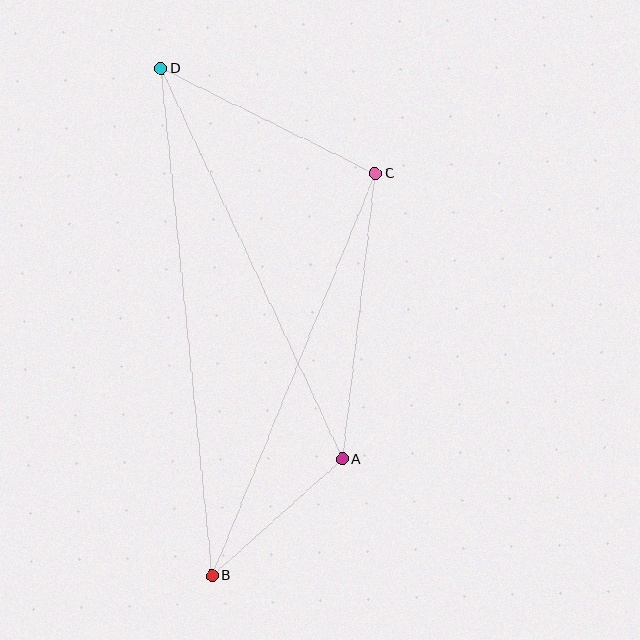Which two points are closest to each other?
Points A and B are closest to each other.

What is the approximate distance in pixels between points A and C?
The distance between A and C is approximately 287 pixels.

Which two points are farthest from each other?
Points B and D are farthest from each other.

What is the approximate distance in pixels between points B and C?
The distance between B and C is approximately 434 pixels.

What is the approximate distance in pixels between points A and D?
The distance between A and D is approximately 431 pixels.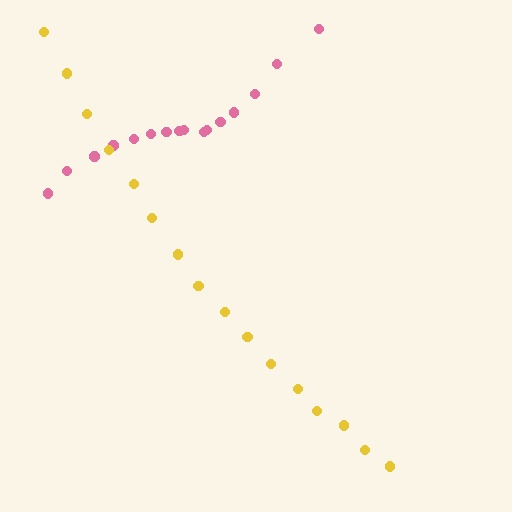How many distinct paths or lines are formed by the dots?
There are 2 distinct paths.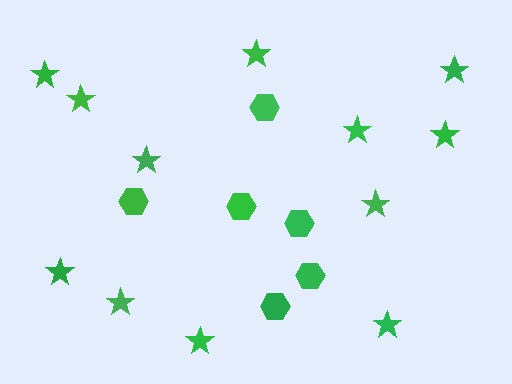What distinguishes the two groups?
There are 2 groups: one group of hexagons (6) and one group of stars (12).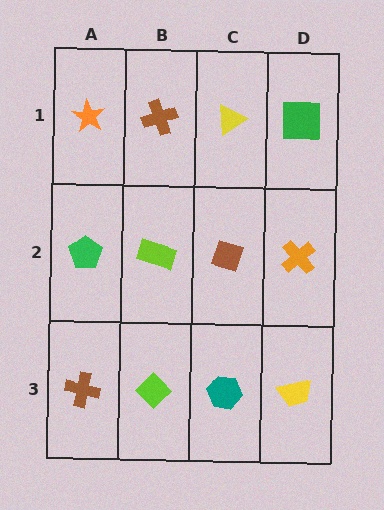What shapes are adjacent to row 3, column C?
A brown diamond (row 2, column C), a lime diamond (row 3, column B), a yellow trapezoid (row 3, column D).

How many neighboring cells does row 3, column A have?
2.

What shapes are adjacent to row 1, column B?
A lime rectangle (row 2, column B), an orange star (row 1, column A), a yellow triangle (row 1, column C).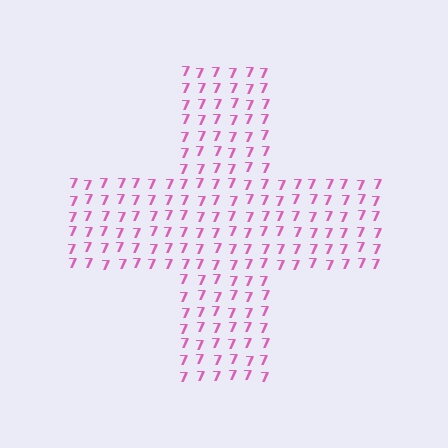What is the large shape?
The large shape is a cross.